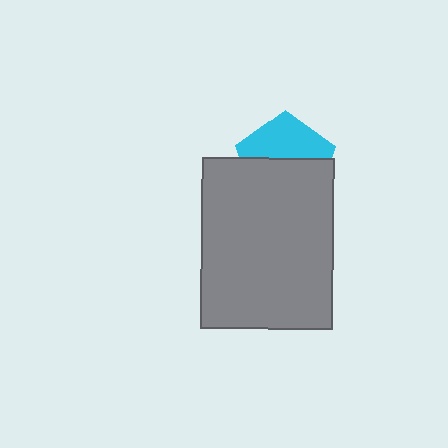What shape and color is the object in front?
The object in front is a gray rectangle.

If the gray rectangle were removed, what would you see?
You would see the complete cyan pentagon.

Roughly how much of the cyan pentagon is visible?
A small part of it is visible (roughly 45%).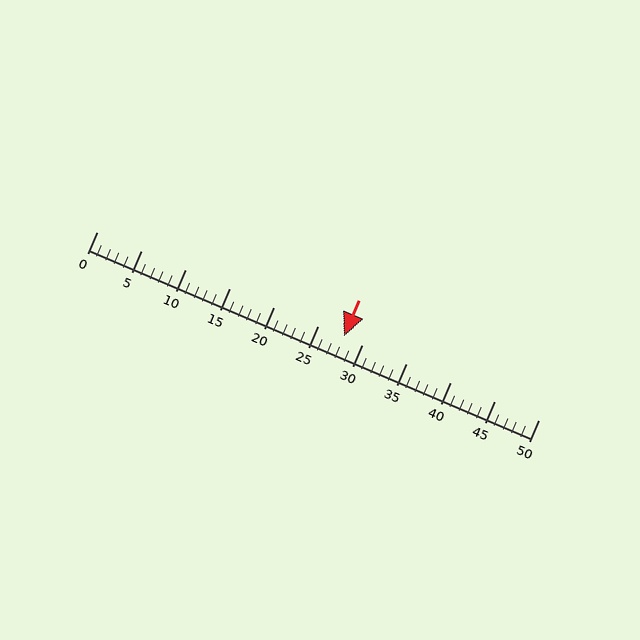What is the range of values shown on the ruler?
The ruler shows values from 0 to 50.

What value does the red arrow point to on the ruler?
The red arrow points to approximately 28.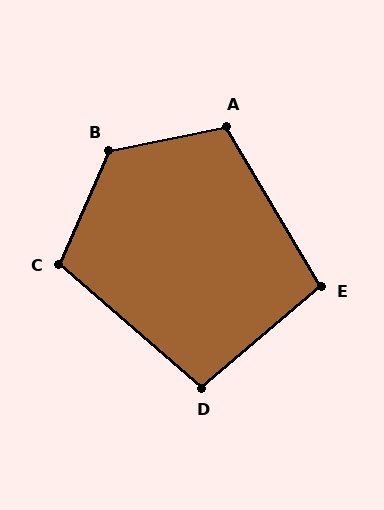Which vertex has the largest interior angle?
B, at approximately 125 degrees.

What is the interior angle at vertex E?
Approximately 100 degrees (obtuse).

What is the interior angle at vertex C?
Approximately 107 degrees (obtuse).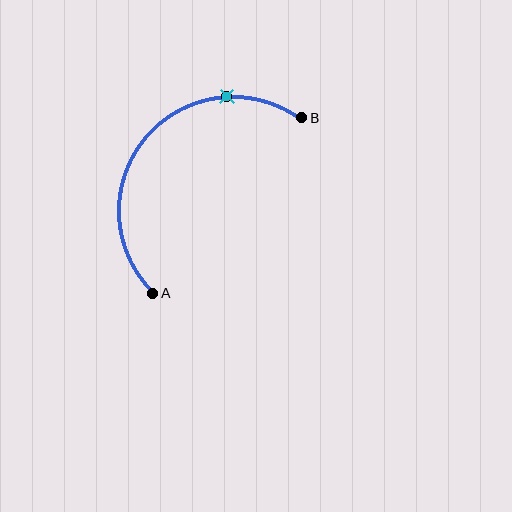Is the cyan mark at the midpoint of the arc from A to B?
No. The cyan mark lies on the arc but is closer to endpoint B. The arc midpoint would be at the point on the curve equidistant along the arc from both A and B.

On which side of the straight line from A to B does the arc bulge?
The arc bulges above and to the left of the straight line connecting A and B.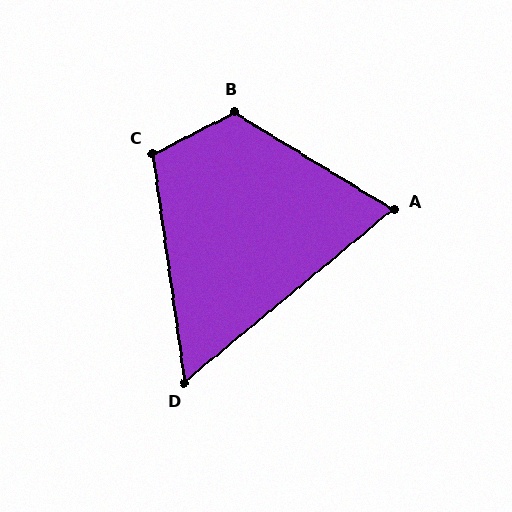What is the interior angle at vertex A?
Approximately 71 degrees (acute).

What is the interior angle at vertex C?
Approximately 109 degrees (obtuse).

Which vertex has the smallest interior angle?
D, at approximately 58 degrees.